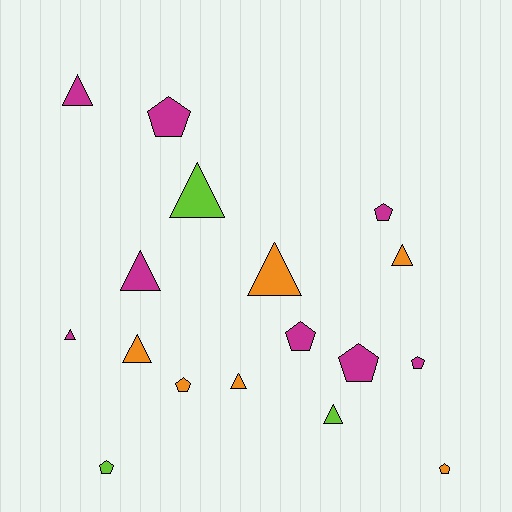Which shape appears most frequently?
Triangle, with 9 objects.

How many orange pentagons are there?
There are 2 orange pentagons.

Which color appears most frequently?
Magenta, with 8 objects.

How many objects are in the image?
There are 17 objects.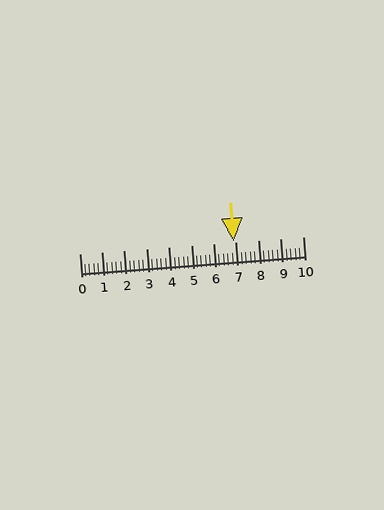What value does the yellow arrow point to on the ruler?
The yellow arrow points to approximately 6.9.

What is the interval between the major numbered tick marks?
The major tick marks are spaced 1 units apart.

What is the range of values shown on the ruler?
The ruler shows values from 0 to 10.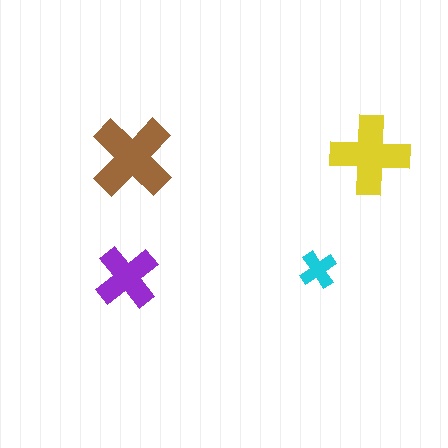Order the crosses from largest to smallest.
the brown one, the yellow one, the purple one, the cyan one.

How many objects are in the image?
There are 4 objects in the image.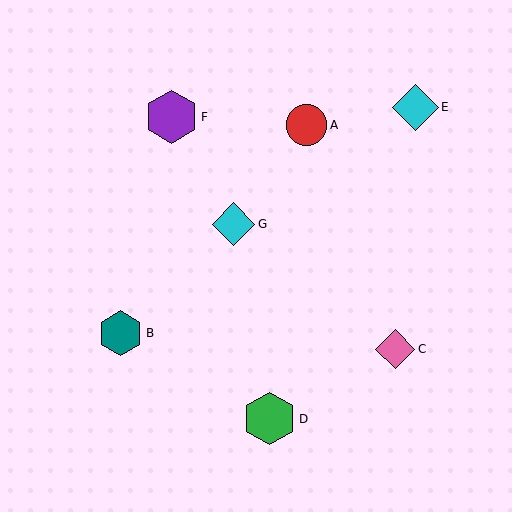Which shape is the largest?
The purple hexagon (labeled F) is the largest.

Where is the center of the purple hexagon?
The center of the purple hexagon is at (172, 117).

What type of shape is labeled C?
Shape C is a pink diamond.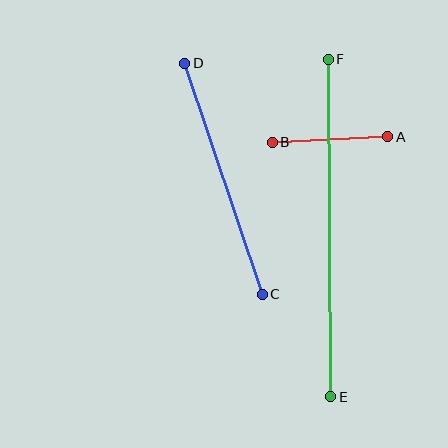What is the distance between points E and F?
The distance is approximately 337 pixels.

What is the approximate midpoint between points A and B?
The midpoint is at approximately (330, 139) pixels.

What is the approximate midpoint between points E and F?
The midpoint is at approximately (330, 228) pixels.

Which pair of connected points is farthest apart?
Points E and F are farthest apart.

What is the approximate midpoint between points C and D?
The midpoint is at approximately (223, 179) pixels.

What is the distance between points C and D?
The distance is approximately 244 pixels.